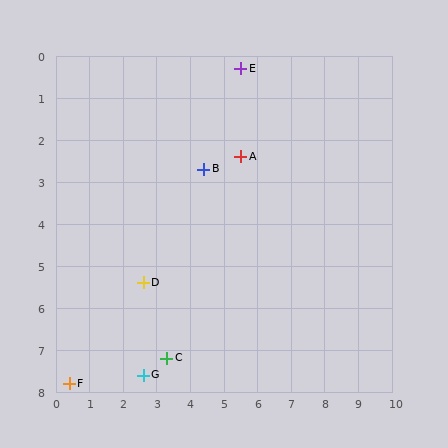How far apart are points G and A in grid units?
Points G and A are about 6.0 grid units apart.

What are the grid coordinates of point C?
Point C is at approximately (3.3, 7.2).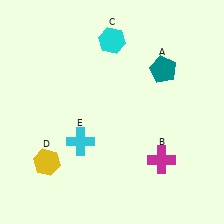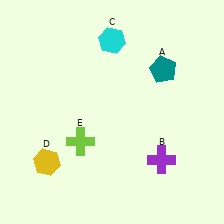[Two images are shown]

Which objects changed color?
B changed from magenta to purple. E changed from cyan to lime.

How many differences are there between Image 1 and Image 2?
There are 2 differences between the two images.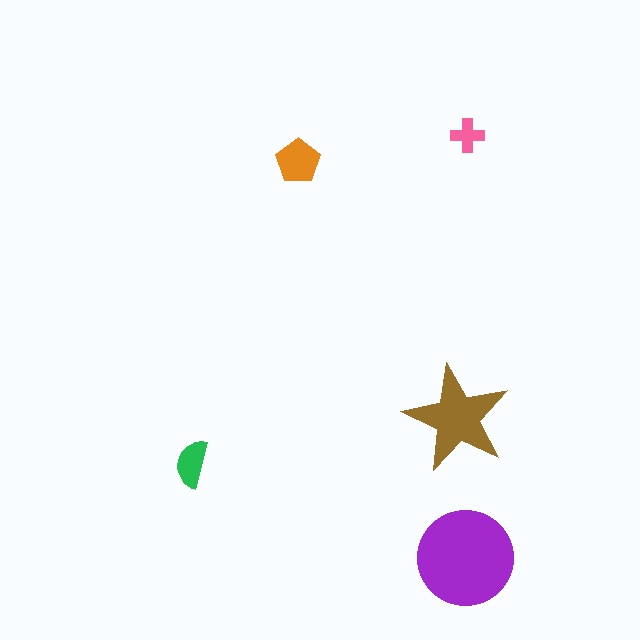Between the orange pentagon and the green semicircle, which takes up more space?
The orange pentagon.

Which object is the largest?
The purple circle.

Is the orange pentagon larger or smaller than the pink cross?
Larger.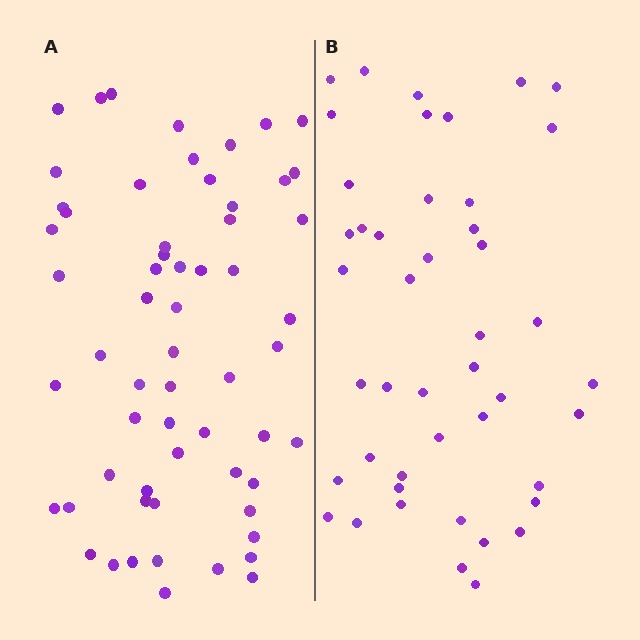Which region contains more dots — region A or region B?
Region A (the left region) has more dots.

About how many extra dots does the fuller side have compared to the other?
Region A has approximately 15 more dots than region B.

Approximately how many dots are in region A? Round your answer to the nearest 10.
About 60 dots.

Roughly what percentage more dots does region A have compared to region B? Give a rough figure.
About 35% more.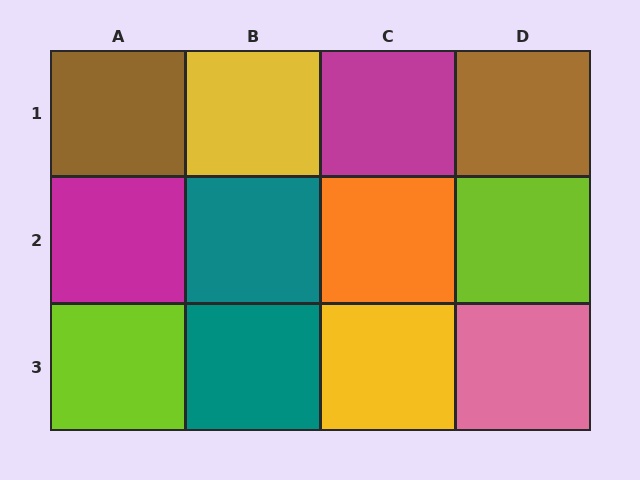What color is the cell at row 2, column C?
Orange.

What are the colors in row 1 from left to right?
Brown, yellow, magenta, brown.